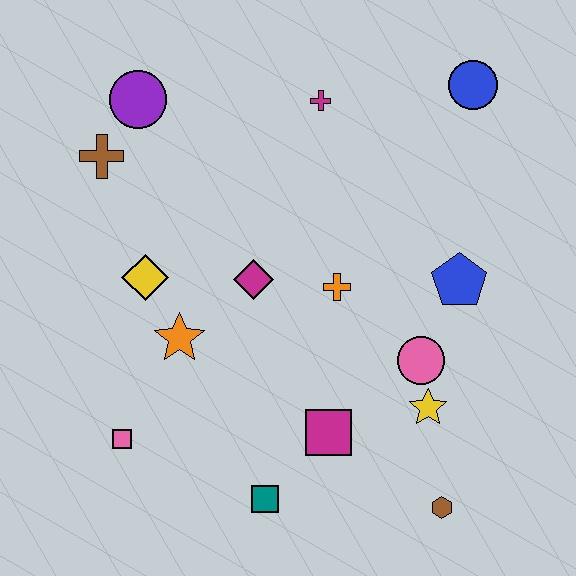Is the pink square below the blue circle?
Yes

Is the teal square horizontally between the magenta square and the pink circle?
No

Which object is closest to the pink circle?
The yellow star is closest to the pink circle.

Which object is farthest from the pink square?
The blue circle is farthest from the pink square.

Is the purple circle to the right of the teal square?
No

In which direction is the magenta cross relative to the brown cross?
The magenta cross is to the right of the brown cross.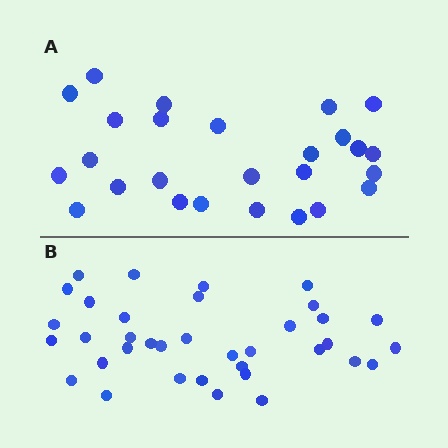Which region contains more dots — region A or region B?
Region B (the bottom region) has more dots.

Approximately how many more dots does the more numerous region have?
Region B has roughly 10 or so more dots than region A.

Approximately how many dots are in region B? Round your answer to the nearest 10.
About 40 dots. (The exact count is 36, which rounds to 40.)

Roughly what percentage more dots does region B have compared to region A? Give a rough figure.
About 40% more.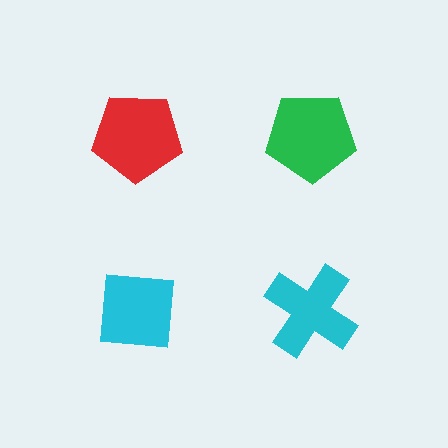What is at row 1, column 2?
A green pentagon.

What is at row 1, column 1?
A red pentagon.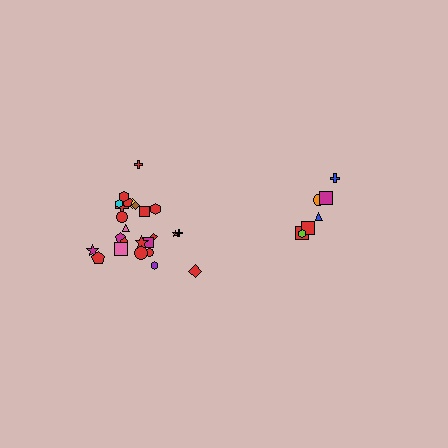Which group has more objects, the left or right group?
The left group.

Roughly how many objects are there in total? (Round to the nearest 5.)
Roughly 30 objects in total.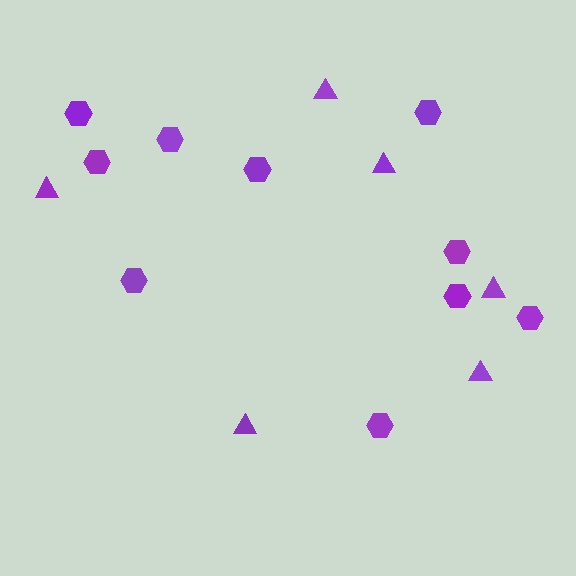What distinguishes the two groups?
There are 2 groups: one group of hexagons (10) and one group of triangles (6).